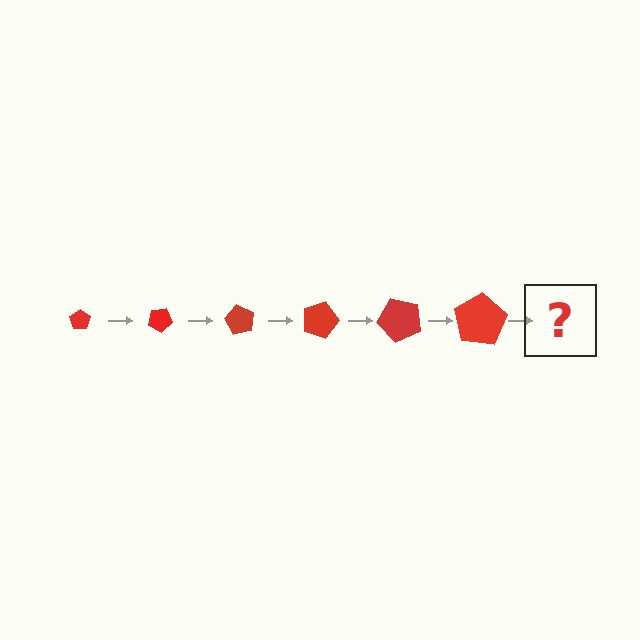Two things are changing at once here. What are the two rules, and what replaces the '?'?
The two rules are that the pentagon grows larger each step and it rotates 30 degrees each step. The '?' should be a pentagon, larger than the previous one and rotated 180 degrees from the start.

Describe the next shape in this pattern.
It should be a pentagon, larger than the previous one and rotated 180 degrees from the start.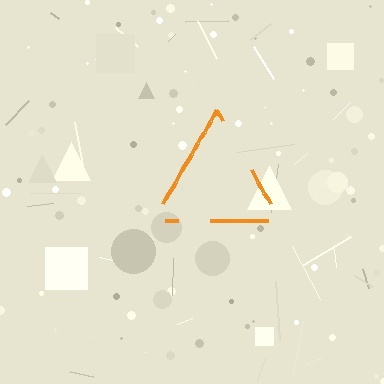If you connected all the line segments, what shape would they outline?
They would outline a triangle.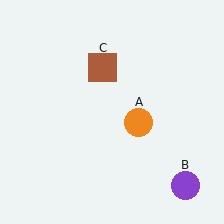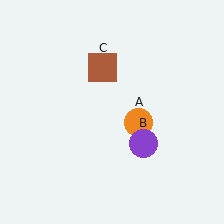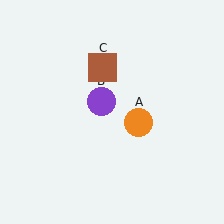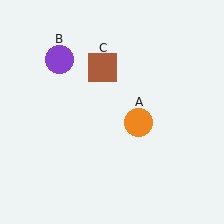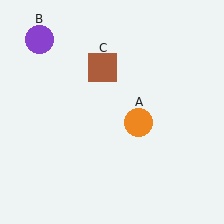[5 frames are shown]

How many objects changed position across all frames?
1 object changed position: purple circle (object B).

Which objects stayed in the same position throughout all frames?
Orange circle (object A) and brown square (object C) remained stationary.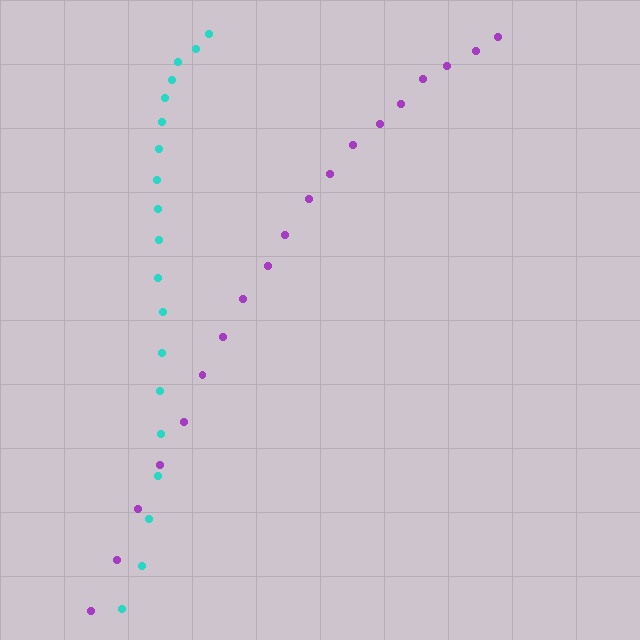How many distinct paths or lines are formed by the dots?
There are 2 distinct paths.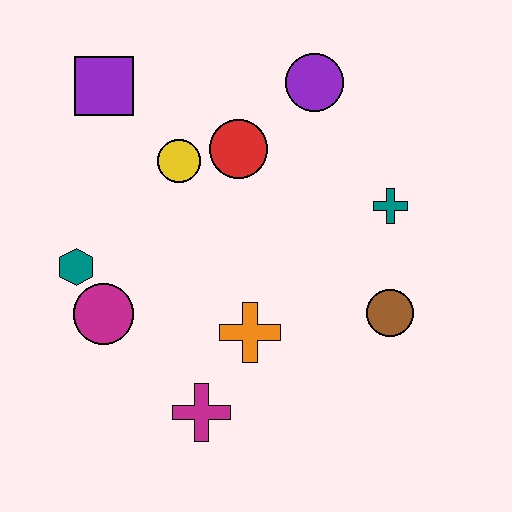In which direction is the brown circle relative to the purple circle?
The brown circle is below the purple circle.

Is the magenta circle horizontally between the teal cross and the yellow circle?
No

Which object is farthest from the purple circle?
The magenta cross is farthest from the purple circle.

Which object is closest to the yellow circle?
The red circle is closest to the yellow circle.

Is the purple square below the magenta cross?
No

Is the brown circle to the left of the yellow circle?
No